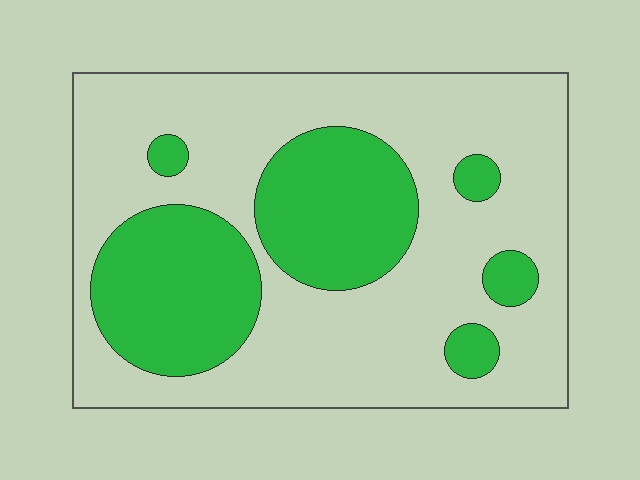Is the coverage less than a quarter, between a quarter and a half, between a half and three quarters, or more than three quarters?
Between a quarter and a half.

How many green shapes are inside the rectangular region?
6.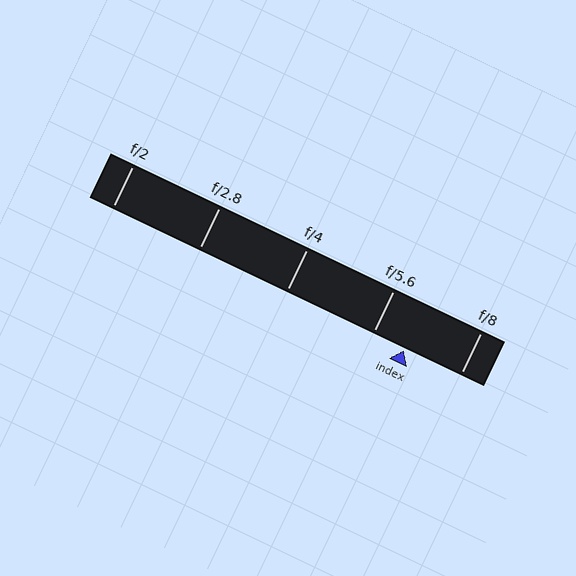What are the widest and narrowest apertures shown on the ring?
The widest aperture shown is f/2 and the narrowest is f/8.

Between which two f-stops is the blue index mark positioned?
The index mark is between f/5.6 and f/8.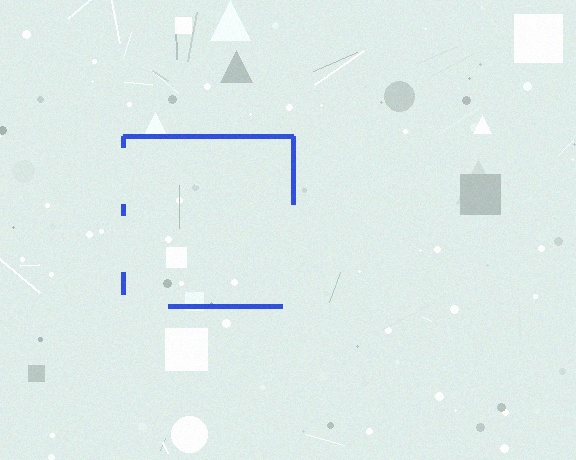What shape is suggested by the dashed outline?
The dashed outline suggests a square.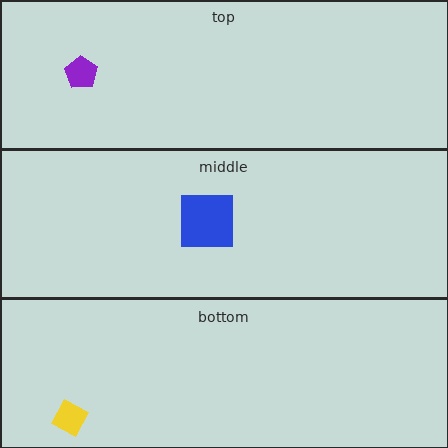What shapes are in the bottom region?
The yellow diamond.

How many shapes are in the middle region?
1.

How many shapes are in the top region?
1.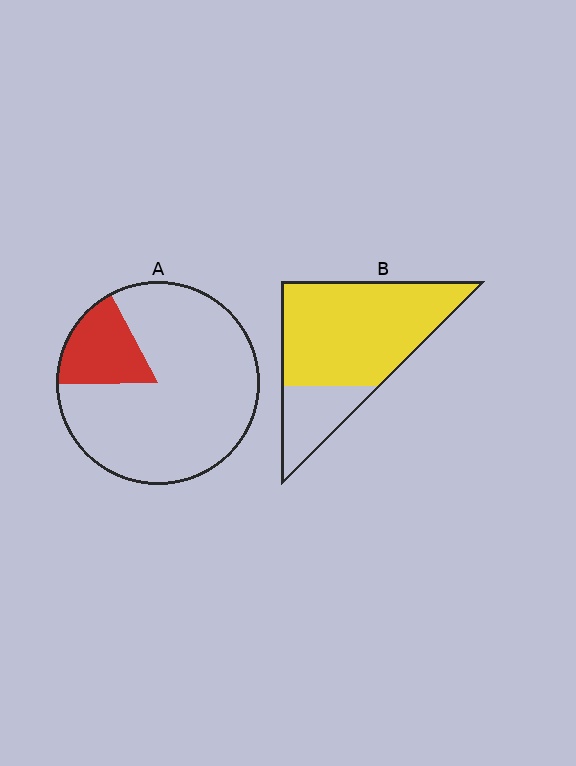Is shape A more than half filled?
No.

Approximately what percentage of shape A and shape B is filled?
A is approximately 15% and B is approximately 75%.